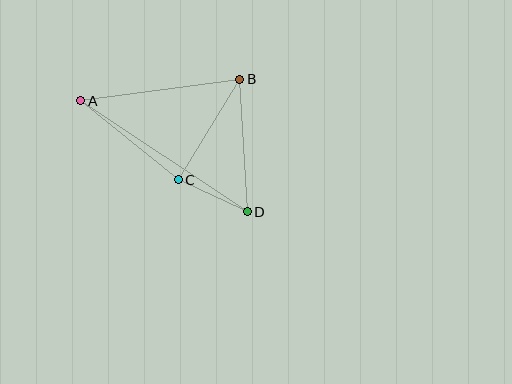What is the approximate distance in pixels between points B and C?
The distance between B and C is approximately 118 pixels.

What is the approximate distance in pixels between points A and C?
The distance between A and C is approximately 126 pixels.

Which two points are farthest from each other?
Points A and D are farthest from each other.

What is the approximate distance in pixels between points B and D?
The distance between B and D is approximately 133 pixels.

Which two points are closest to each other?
Points C and D are closest to each other.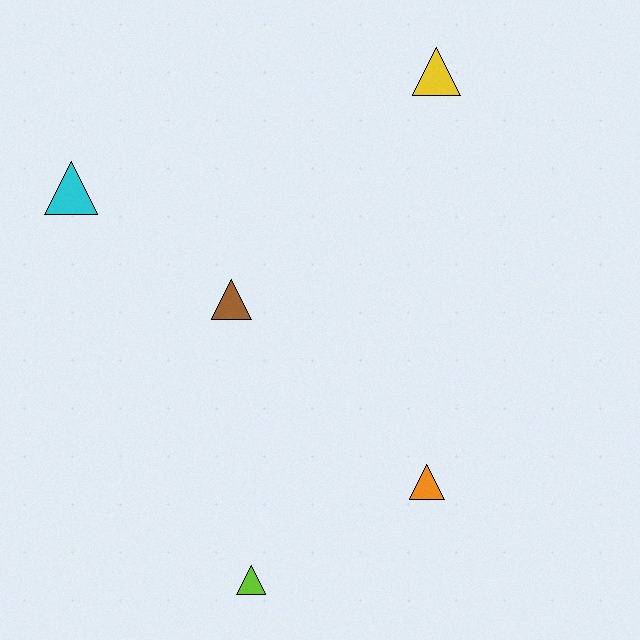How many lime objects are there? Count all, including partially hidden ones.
There is 1 lime object.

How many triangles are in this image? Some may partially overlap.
There are 5 triangles.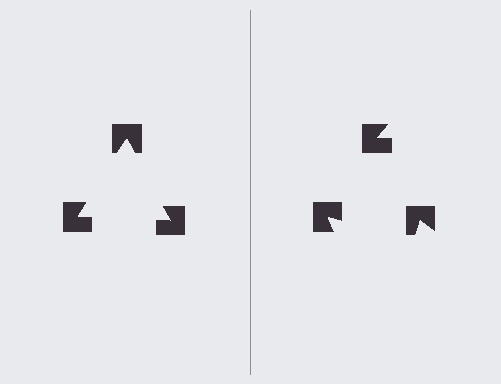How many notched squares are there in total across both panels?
6 — 3 on each side.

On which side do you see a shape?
An illusory triangle appears on the left side. On the right side the wedge cuts are rotated, so no coherent shape forms.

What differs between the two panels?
The notched squares are positioned identically on both sides; only the wedge orientations differ. On the left they align to a triangle; on the right they are misaligned.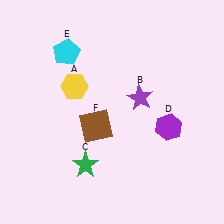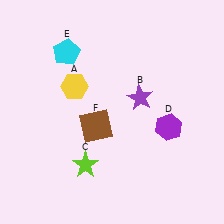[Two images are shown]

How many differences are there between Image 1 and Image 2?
There is 1 difference between the two images.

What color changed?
The star (C) changed from green in Image 1 to lime in Image 2.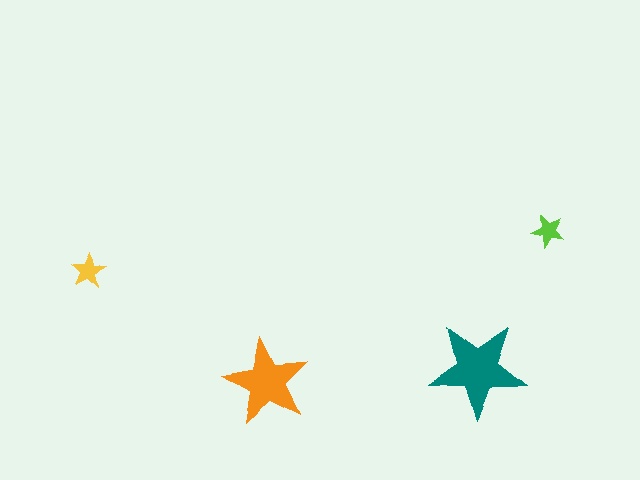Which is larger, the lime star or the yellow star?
The yellow one.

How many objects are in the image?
There are 4 objects in the image.